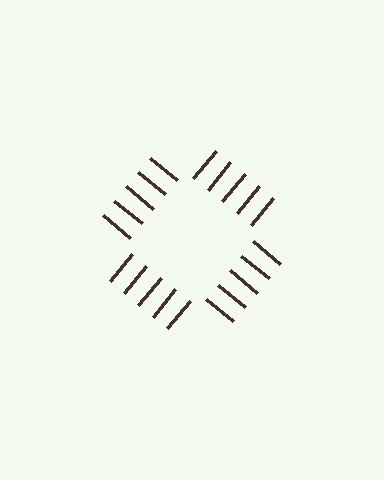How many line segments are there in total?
20 — 5 along each of the 4 edges.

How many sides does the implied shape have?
4 sides — the line-ends trace a square.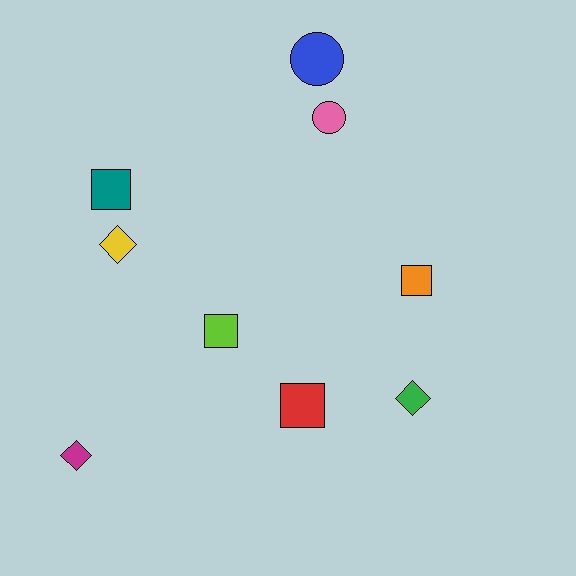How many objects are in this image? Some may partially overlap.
There are 9 objects.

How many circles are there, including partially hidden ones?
There are 2 circles.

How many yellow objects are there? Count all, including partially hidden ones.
There is 1 yellow object.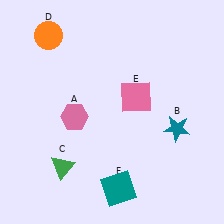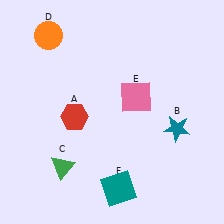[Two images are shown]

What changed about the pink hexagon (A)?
In Image 1, A is pink. In Image 2, it changed to red.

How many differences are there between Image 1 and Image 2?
There is 1 difference between the two images.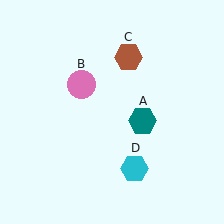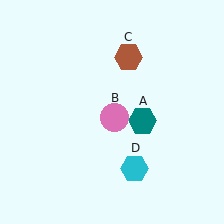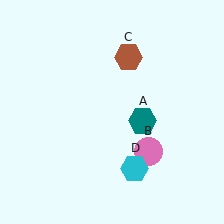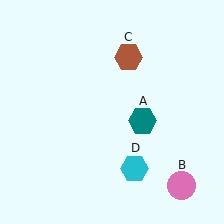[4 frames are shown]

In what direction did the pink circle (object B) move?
The pink circle (object B) moved down and to the right.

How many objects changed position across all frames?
1 object changed position: pink circle (object B).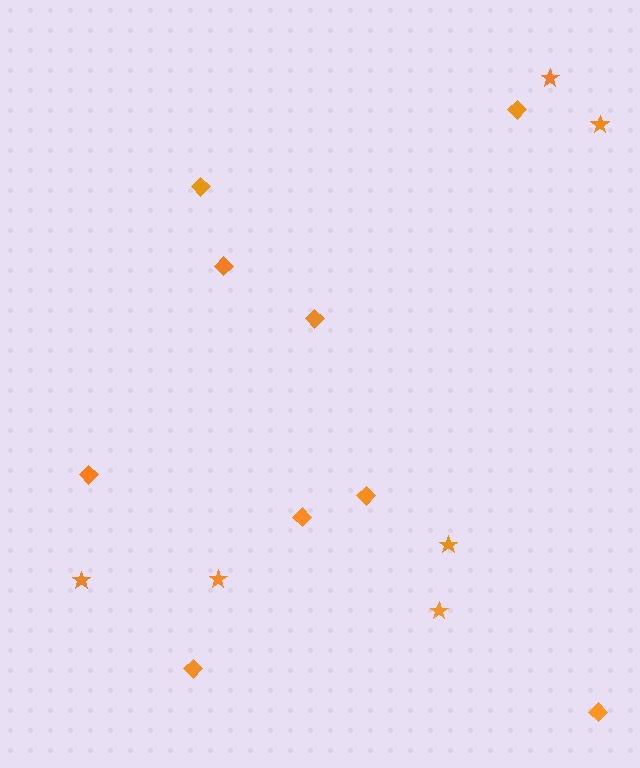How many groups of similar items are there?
There are 2 groups: one group of diamonds (9) and one group of stars (6).